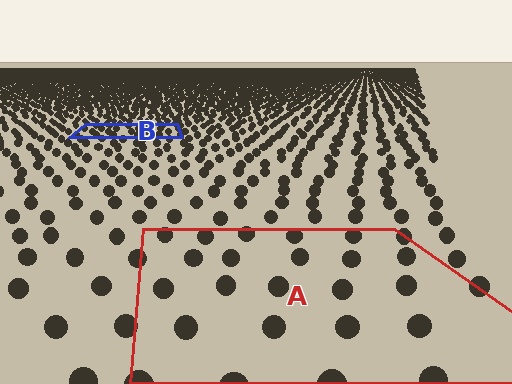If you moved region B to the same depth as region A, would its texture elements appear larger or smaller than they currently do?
They would appear larger. At a closer depth, the same texture elements are projected at a bigger on-screen size.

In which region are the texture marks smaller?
The texture marks are smaller in region B, because it is farther away.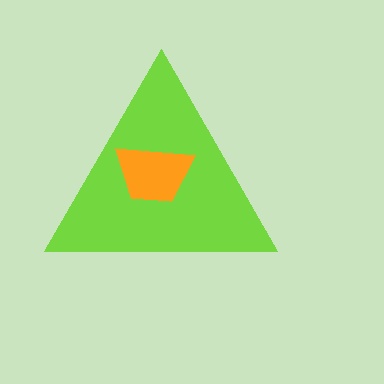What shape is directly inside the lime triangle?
The orange trapezoid.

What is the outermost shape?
The lime triangle.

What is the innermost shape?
The orange trapezoid.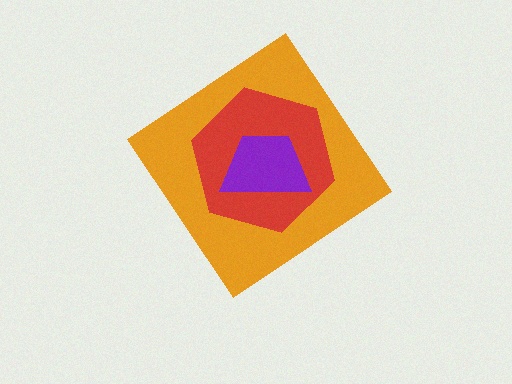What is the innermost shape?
The purple trapezoid.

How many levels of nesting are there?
3.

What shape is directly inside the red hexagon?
The purple trapezoid.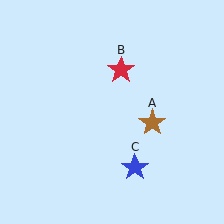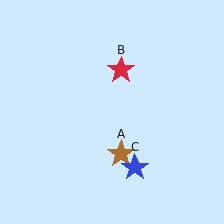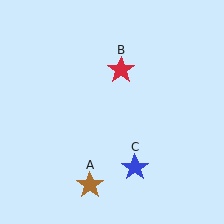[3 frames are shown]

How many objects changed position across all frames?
1 object changed position: brown star (object A).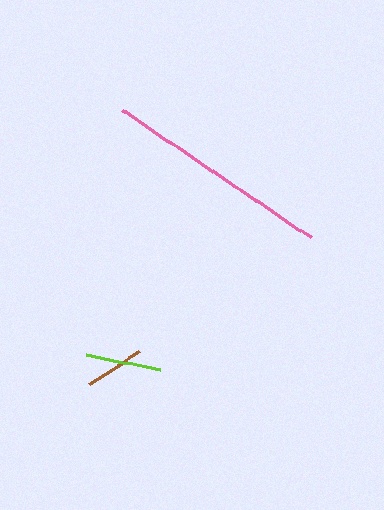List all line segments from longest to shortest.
From longest to shortest: pink, lime, brown.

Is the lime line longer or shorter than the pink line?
The pink line is longer than the lime line.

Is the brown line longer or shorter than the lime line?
The lime line is longer than the brown line.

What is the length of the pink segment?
The pink segment is approximately 228 pixels long.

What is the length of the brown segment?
The brown segment is approximately 60 pixels long.